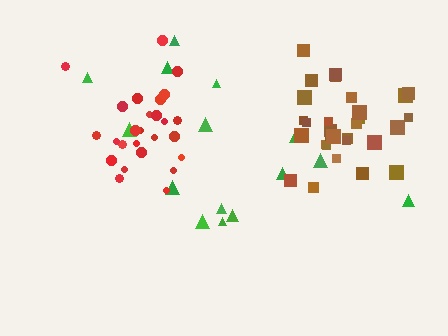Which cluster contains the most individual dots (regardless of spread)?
Brown (30).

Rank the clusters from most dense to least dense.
red, brown, green.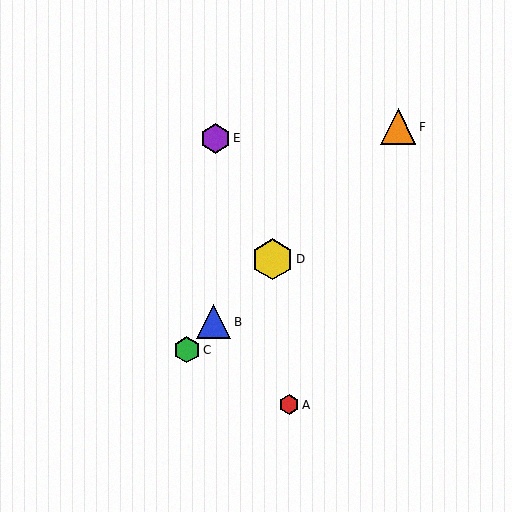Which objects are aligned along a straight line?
Objects B, C, D, F are aligned along a straight line.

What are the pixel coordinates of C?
Object C is at (187, 350).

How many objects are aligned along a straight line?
4 objects (B, C, D, F) are aligned along a straight line.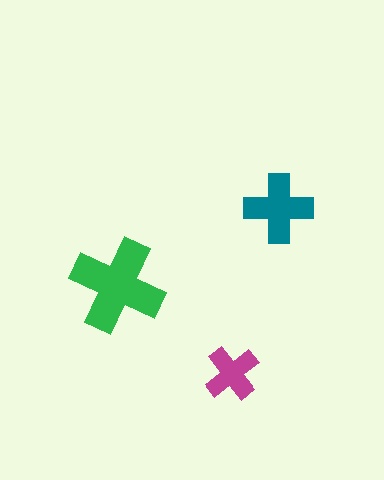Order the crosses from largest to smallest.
the green one, the teal one, the magenta one.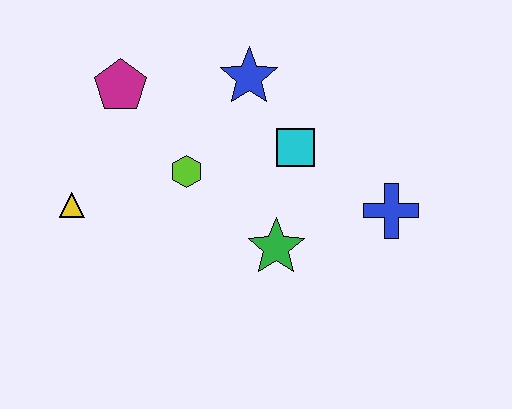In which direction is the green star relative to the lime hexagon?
The green star is to the right of the lime hexagon.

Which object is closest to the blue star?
The cyan square is closest to the blue star.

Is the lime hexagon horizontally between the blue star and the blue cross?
No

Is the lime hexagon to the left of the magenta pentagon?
No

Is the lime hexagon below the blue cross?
No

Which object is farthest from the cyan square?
The yellow triangle is farthest from the cyan square.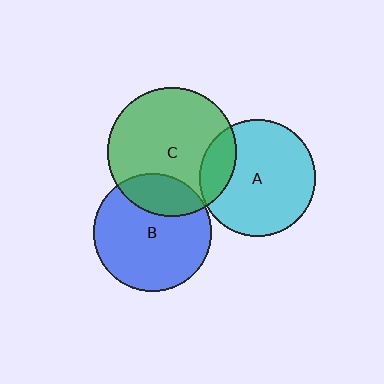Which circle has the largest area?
Circle C (green).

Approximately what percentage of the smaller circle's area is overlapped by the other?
Approximately 25%.